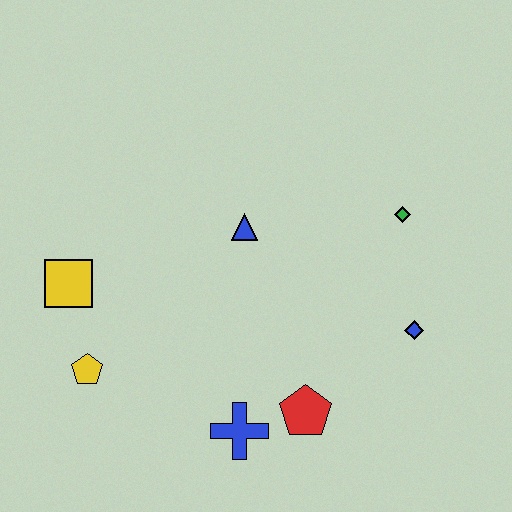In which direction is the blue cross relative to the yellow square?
The blue cross is to the right of the yellow square.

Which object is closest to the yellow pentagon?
The yellow square is closest to the yellow pentagon.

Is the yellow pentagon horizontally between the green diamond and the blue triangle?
No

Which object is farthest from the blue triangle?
The yellow pentagon is farthest from the blue triangle.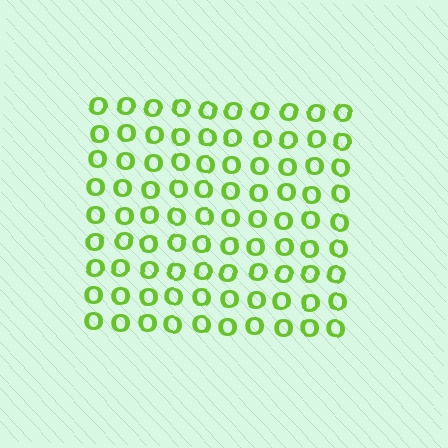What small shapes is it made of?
It is made of small letter O's.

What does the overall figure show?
The overall figure shows a square.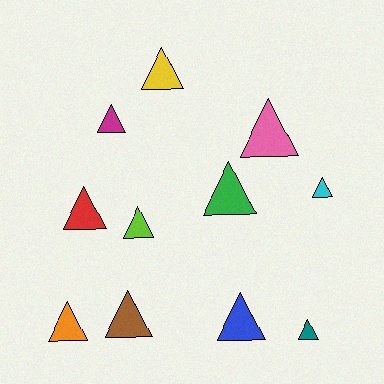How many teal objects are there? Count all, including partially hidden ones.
There is 1 teal object.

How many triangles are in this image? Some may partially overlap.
There are 11 triangles.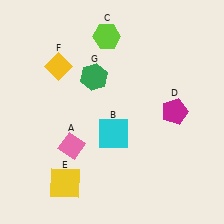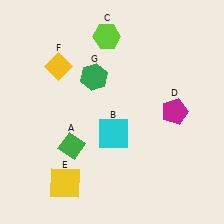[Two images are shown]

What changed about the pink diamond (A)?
In Image 1, A is pink. In Image 2, it changed to green.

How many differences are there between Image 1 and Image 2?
There is 1 difference between the two images.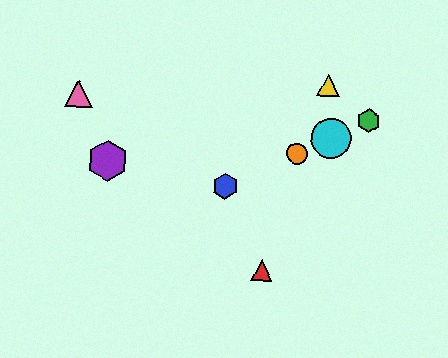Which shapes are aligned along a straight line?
The blue hexagon, the green hexagon, the orange circle, the cyan circle are aligned along a straight line.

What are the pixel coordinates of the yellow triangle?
The yellow triangle is at (329, 85).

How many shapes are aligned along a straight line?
4 shapes (the blue hexagon, the green hexagon, the orange circle, the cyan circle) are aligned along a straight line.